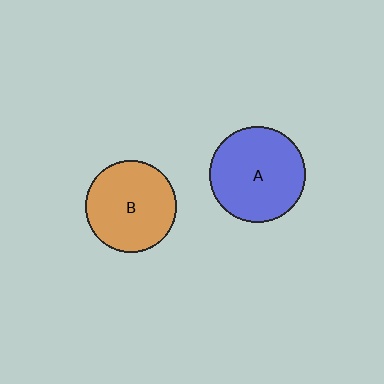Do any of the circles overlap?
No, none of the circles overlap.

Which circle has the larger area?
Circle A (blue).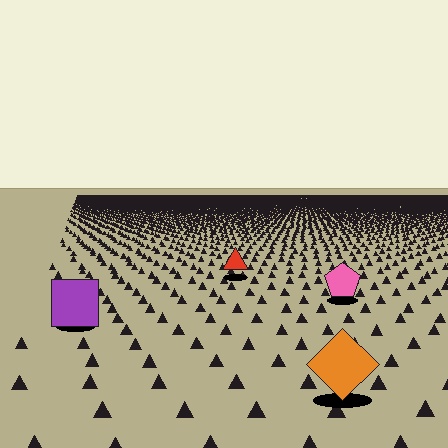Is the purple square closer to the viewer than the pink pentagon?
Yes. The purple square is closer — you can tell from the texture gradient: the ground texture is coarser near it.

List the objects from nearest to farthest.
From nearest to farthest: the orange diamond, the purple square, the pink pentagon, the red triangle.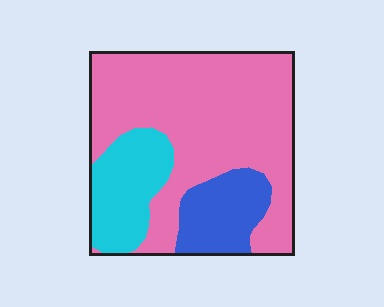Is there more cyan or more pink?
Pink.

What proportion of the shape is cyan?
Cyan takes up about one fifth (1/5) of the shape.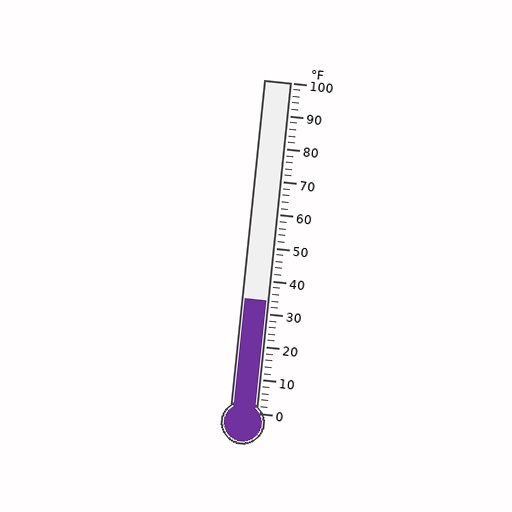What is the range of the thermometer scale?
The thermometer scale ranges from 0°F to 100°F.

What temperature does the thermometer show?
The thermometer shows approximately 34°F.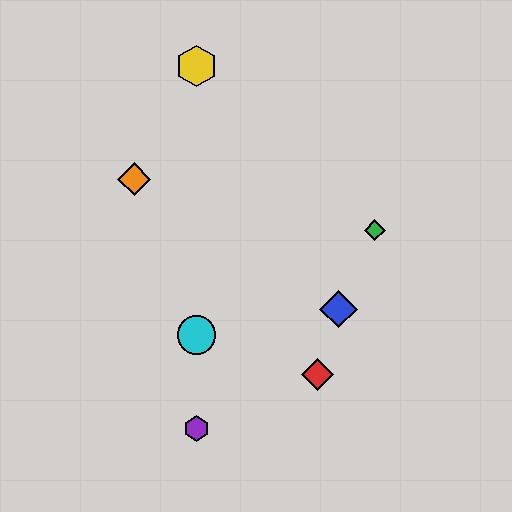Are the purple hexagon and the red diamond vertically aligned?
No, the purple hexagon is at x≈197 and the red diamond is at x≈318.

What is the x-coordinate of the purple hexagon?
The purple hexagon is at x≈197.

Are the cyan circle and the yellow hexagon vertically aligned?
Yes, both are at x≈197.